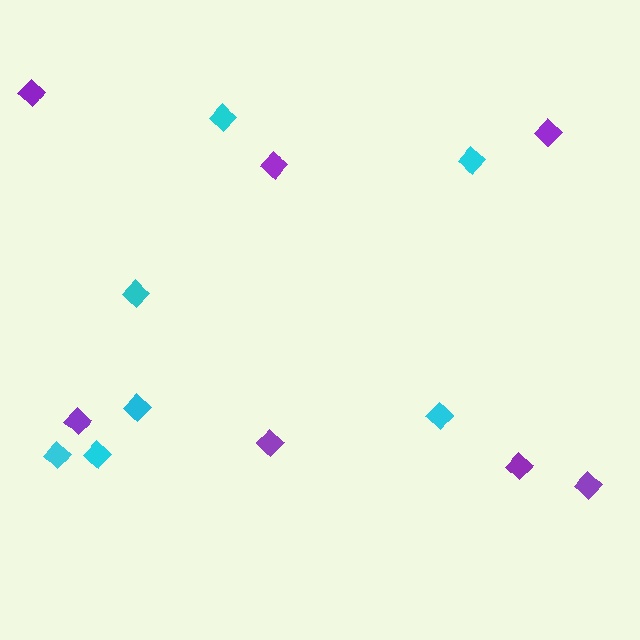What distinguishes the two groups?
There are 2 groups: one group of cyan diamonds (7) and one group of purple diamonds (7).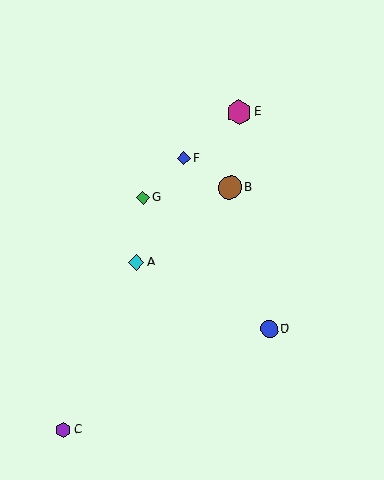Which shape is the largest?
The magenta hexagon (labeled E) is the largest.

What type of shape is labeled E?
Shape E is a magenta hexagon.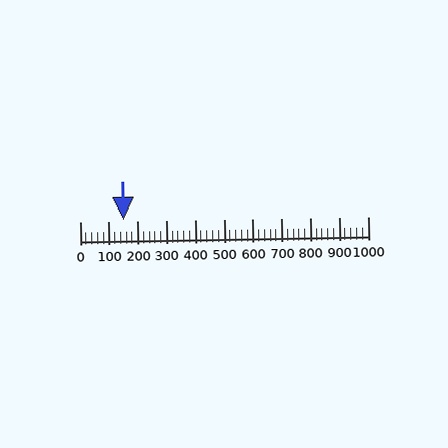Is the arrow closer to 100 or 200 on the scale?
The arrow is closer to 200.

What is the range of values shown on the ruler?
The ruler shows values from 0 to 1000.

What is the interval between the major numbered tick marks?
The major tick marks are spaced 100 units apart.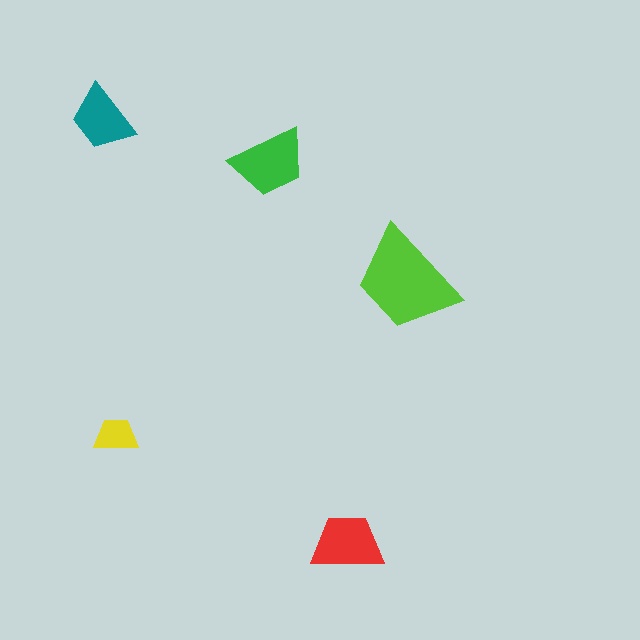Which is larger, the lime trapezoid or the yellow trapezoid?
The lime one.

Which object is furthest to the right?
The lime trapezoid is rightmost.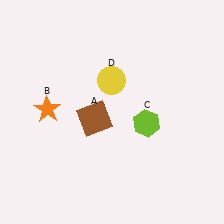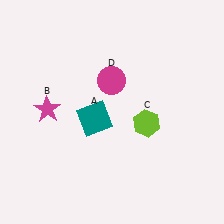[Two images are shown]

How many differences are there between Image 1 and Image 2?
There are 3 differences between the two images.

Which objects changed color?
A changed from brown to teal. B changed from orange to magenta. D changed from yellow to magenta.